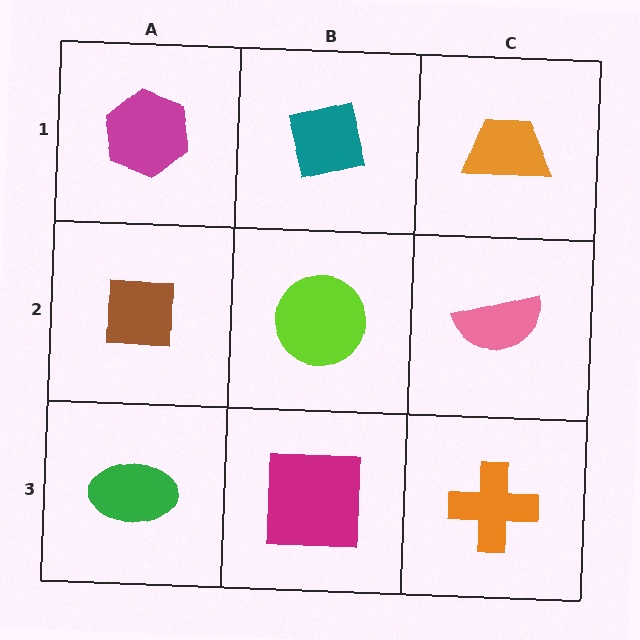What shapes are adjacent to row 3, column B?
A lime circle (row 2, column B), a green ellipse (row 3, column A), an orange cross (row 3, column C).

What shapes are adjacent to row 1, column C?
A pink semicircle (row 2, column C), a teal square (row 1, column B).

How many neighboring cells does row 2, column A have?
3.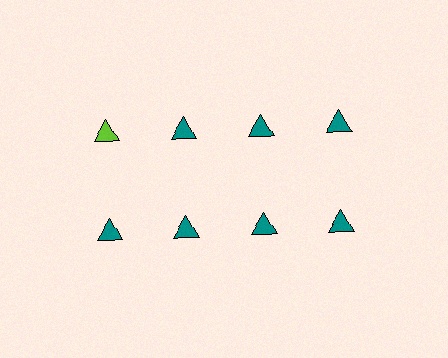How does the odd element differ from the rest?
It has a different color: lime instead of teal.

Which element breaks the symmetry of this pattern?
The lime triangle in the top row, leftmost column breaks the symmetry. All other shapes are teal triangles.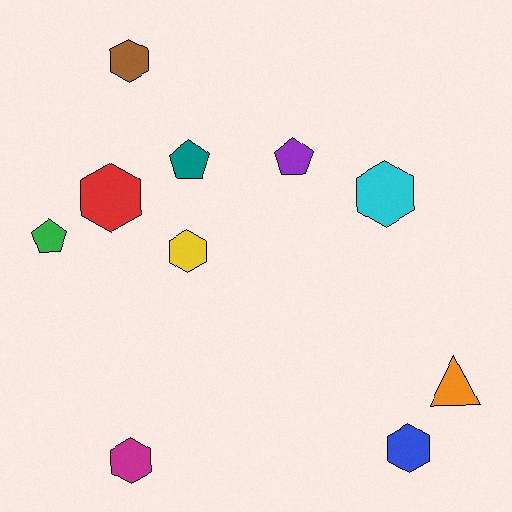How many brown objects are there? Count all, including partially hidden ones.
There is 1 brown object.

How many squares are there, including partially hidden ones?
There are no squares.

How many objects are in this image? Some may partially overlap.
There are 10 objects.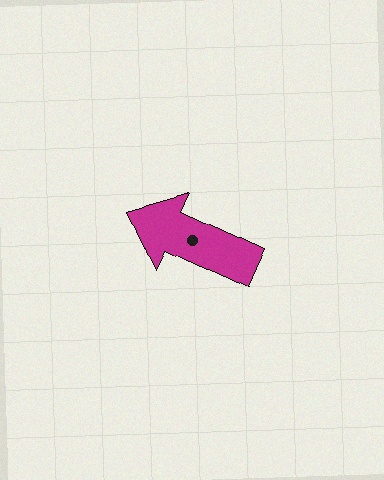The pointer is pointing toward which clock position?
Roughly 10 o'clock.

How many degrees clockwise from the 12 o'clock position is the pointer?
Approximately 295 degrees.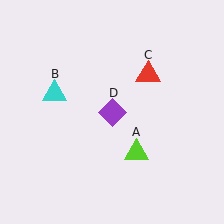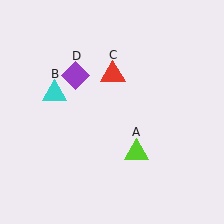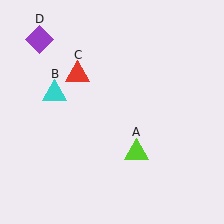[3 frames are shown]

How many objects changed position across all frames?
2 objects changed position: red triangle (object C), purple diamond (object D).